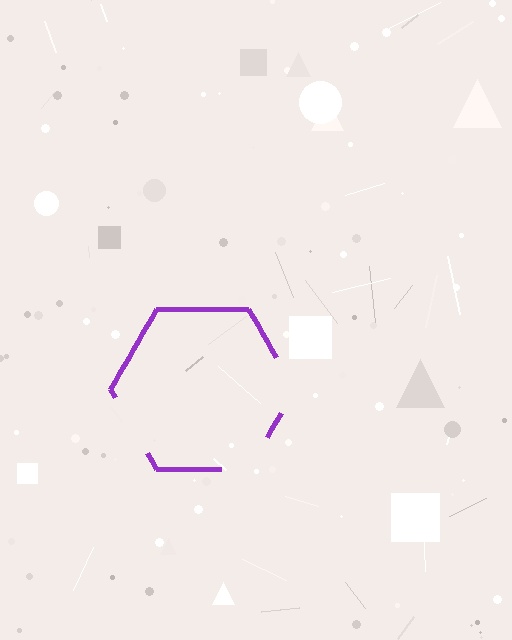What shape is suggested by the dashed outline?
The dashed outline suggests a hexagon.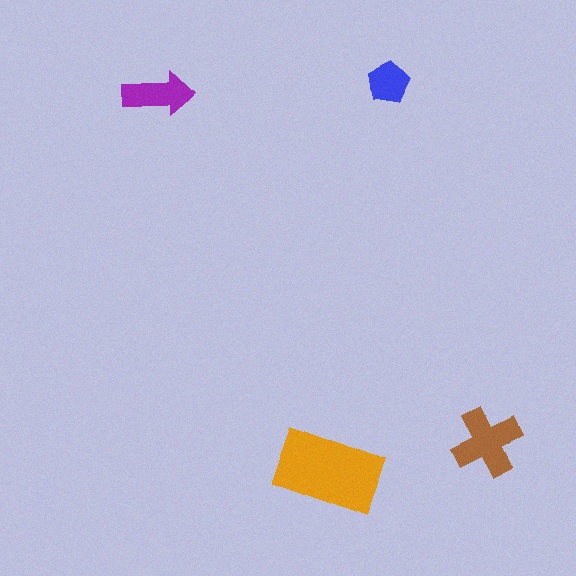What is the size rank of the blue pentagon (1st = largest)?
4th.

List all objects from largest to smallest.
The orange rectangle, the brown cross, the purple arrow, the blue pentagon.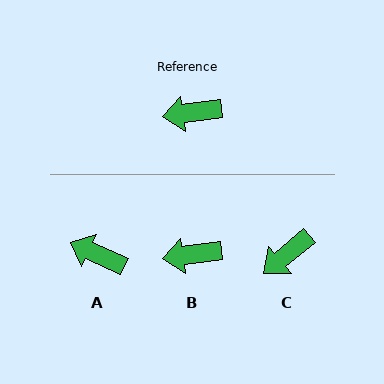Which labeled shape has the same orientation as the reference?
B.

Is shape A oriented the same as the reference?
No, it is off by about 33 degrees.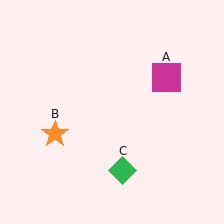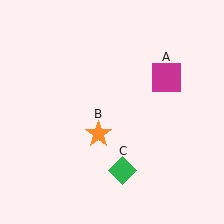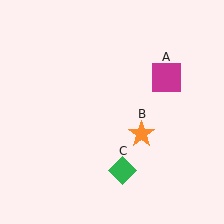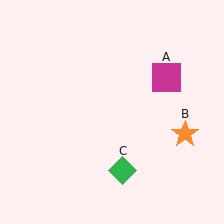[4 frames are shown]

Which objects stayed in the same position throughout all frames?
Magenta square (object A) and green diamond (object C) remained stationary.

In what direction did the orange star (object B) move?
The orange star (object B) moved right.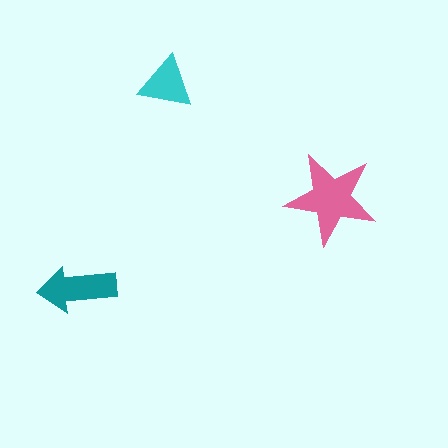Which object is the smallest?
The cyan triangle.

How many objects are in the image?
There are 3 objects in the image.